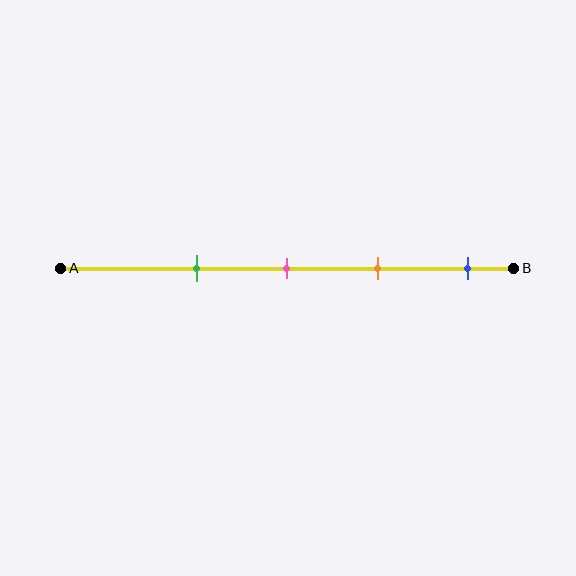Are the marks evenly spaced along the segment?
Yes, the marks are approximately evenly spaced.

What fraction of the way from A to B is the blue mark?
The blue mark is approximately 90% (0.9) of the way from A to B.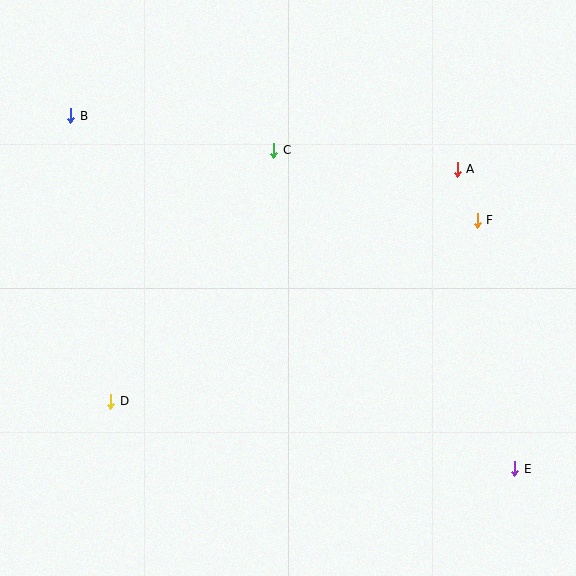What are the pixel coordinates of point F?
Point F is at (477, 220).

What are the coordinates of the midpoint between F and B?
The midpoint between F and B is at (274, 168).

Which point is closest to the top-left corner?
Point B is closest to the top-left corner.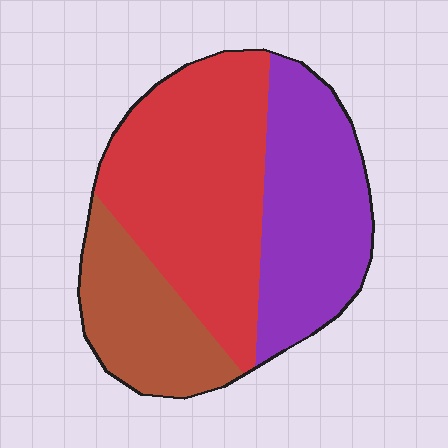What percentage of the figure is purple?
Purple takes up about one third (1/3) of the figure.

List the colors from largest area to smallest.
From largest to smallest: red, purple, brown.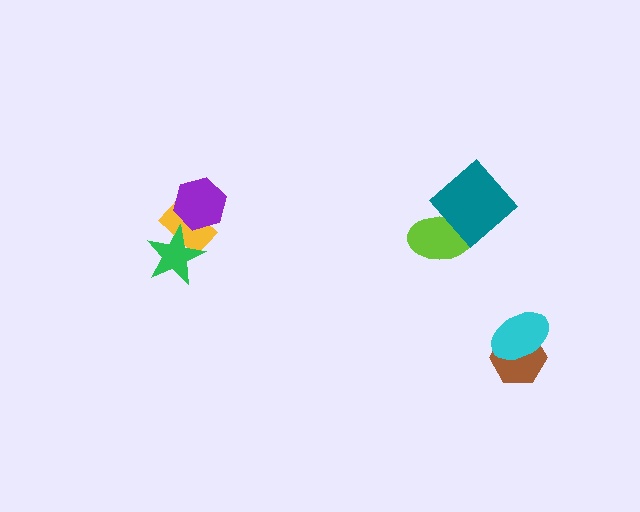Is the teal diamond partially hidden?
No, no other shape covers it.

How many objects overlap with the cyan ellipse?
1 object overlaps with the cyan ellipse.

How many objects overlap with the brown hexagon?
1 object overlaps with the brown hexagon.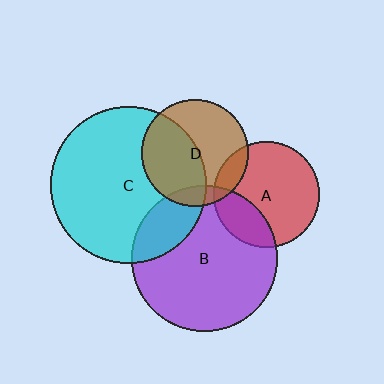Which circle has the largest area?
Circle C (cyan).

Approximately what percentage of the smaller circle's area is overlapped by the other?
Approximately 15%.